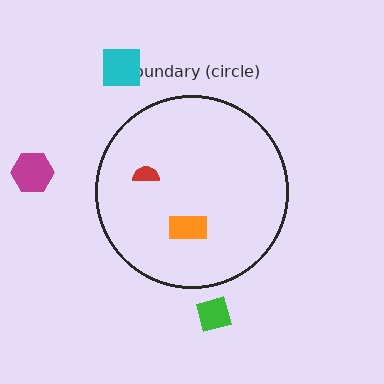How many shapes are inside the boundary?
2 inside, 3 outside.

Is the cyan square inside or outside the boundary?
Outside.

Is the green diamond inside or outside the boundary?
Outside.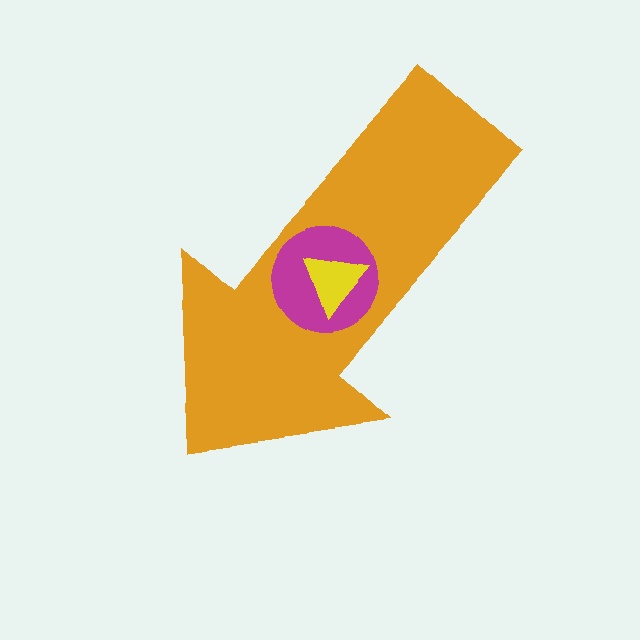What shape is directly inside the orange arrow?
The magenta circle.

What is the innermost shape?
The yellow triangle.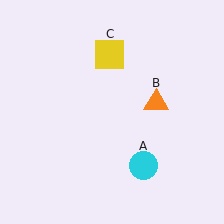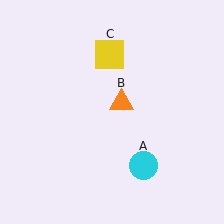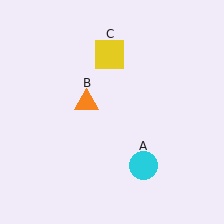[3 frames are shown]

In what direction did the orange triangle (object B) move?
The orange triangle (object B) moved left.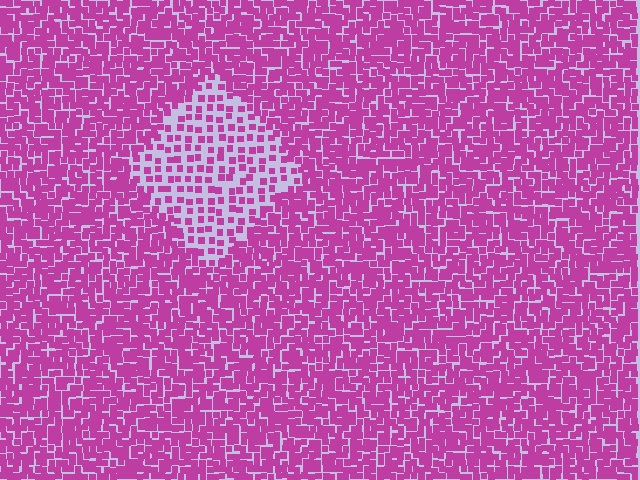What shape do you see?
I see a diamond.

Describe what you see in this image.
The image contains small magenta elements arranged at two different densities. A diamond-shaped region is visible where the elements are less densely packed than the surrounding area.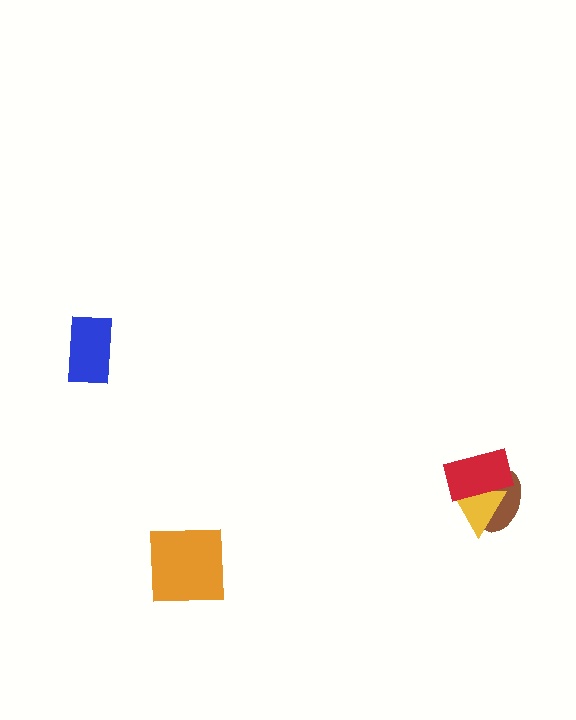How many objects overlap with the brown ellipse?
2 objects overlap with the brown ellipse.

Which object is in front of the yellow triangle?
The red rectangle is in front of the yellow triangle.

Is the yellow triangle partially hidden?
Yes, it is partially covered by another shape.